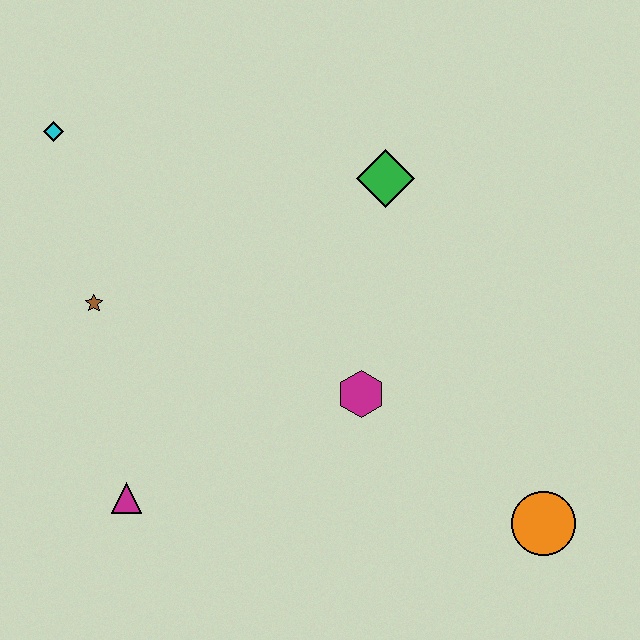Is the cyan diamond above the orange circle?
Yes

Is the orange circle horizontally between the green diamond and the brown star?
No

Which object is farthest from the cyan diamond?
The orange circle is farthest from the cyan diamond.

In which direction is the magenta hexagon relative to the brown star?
The magenta hexagon is to the right of the brown star.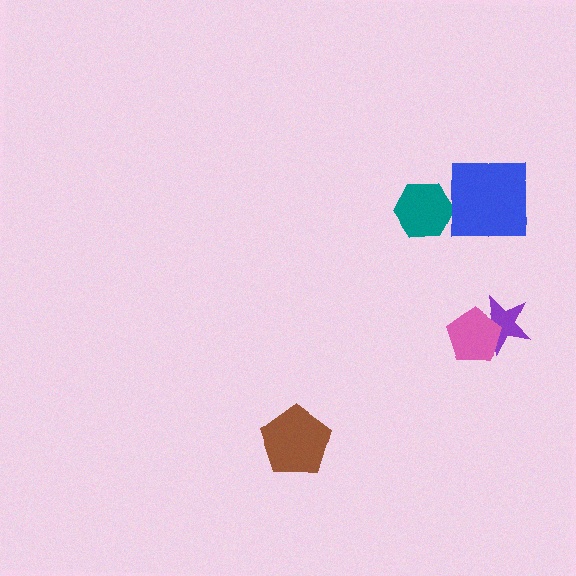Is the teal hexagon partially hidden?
No, no other shape covers it.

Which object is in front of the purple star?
The pink pentagon is in front of the purple star.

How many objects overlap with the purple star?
1 object overlaps with the purple star.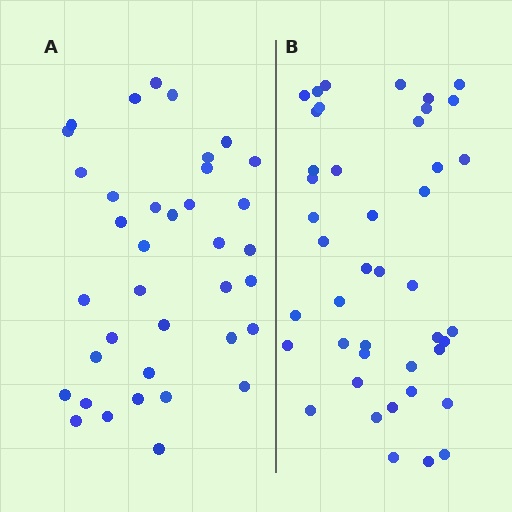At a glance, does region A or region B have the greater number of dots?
Region B (the right region) has more dots.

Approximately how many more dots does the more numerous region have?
Region B has about 6 more dots than region A.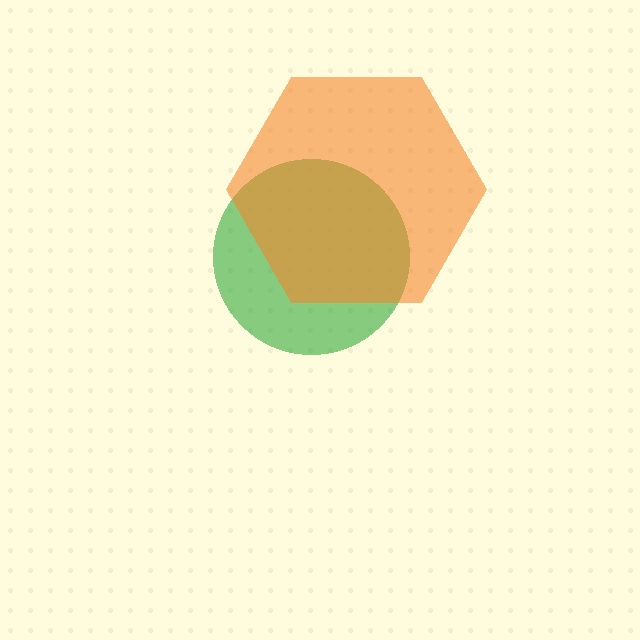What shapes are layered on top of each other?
The layered shapes are: a green circle, an orange hexagon.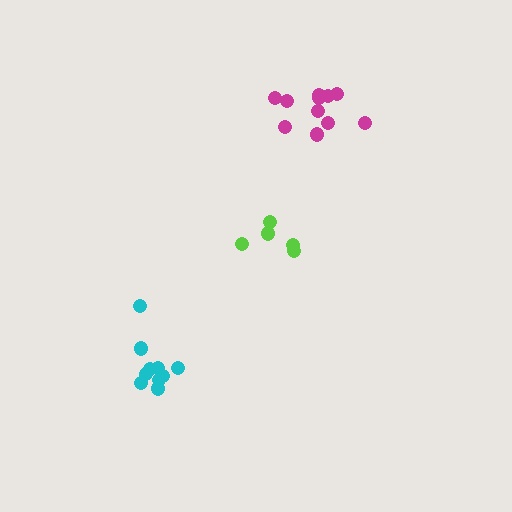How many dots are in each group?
Group 1: 5 dots, Group 2: 11 dots, Group 3: 10 dots (26 total).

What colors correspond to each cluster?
The clusters are colored: lime, magenta, cyan.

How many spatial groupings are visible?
There are 3 spatial groupings.